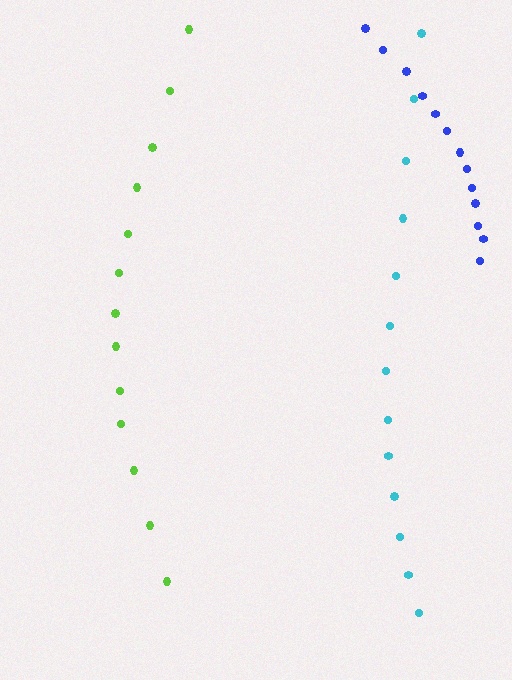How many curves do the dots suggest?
There are 3 distinct paths.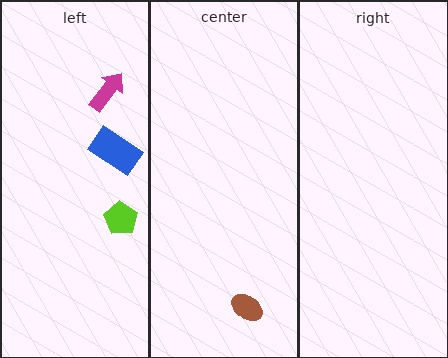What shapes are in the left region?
The blue rectangle, the lime pentagon, the magenta arrow.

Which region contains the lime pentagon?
The left region.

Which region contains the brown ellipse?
The center region.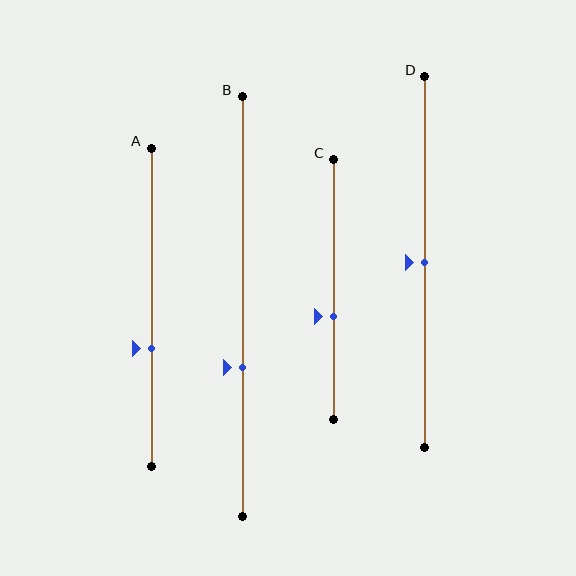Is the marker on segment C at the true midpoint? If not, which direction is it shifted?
No, the marker on segment C is shifted downward by about 10% of the segment length.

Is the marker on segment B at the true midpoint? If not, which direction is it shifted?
No, the marker on segment B is shifted downward by about 15% of the segment length.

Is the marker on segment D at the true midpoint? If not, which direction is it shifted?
Yes, the marker on segment D is at the true midpoint.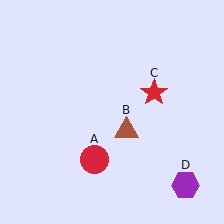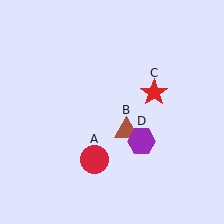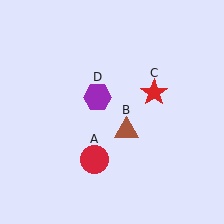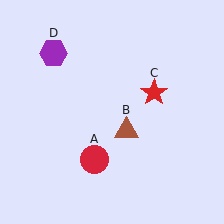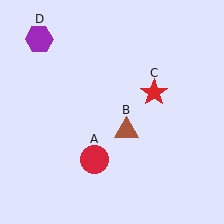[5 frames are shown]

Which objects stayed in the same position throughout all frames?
Red circle (object A) and brown triangle (object B) and red star (object C) remained stationary.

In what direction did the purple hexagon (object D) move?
The purple hexagon (object D) moved up and to the left.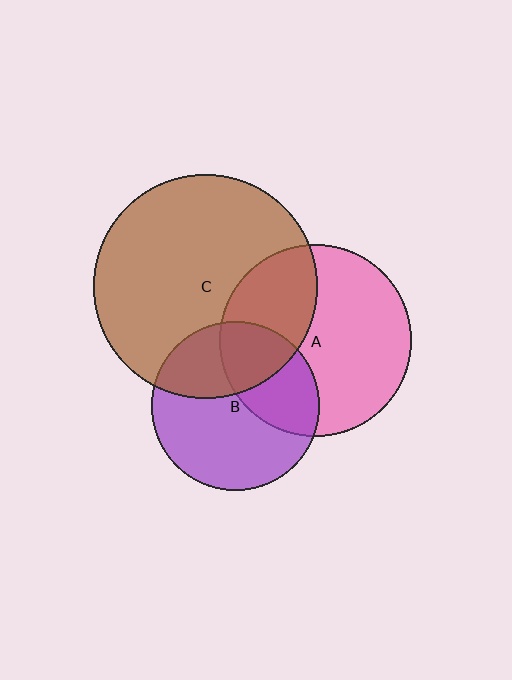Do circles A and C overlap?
Yes.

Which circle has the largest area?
Circle C (brown).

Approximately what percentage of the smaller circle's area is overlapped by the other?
Approximately 35%.